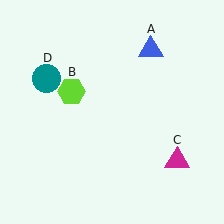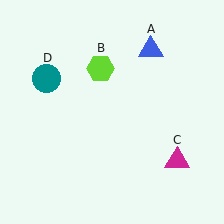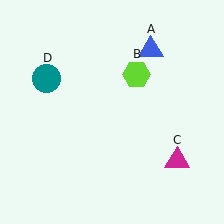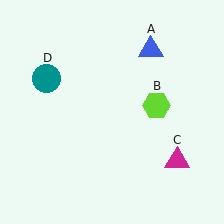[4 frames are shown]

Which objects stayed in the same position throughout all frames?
Blue triangle (object A) and magenta triangle (object C) and teal circle (object D) remained stationary.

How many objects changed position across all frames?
1 object changed position: lime hexagon (object B).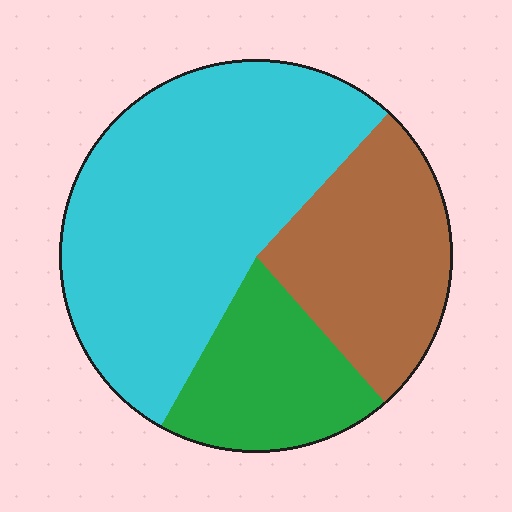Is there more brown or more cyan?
Cyan.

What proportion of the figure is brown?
Brown covers 27% of the figure.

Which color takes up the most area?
Cyan, at roughly 55%.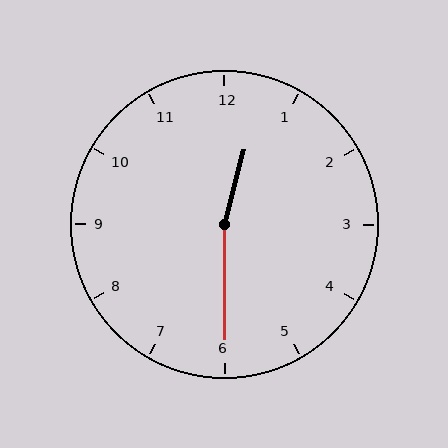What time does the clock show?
12:30.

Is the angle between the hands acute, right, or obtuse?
It is obtuse.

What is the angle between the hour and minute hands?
Approximately 165 degrees.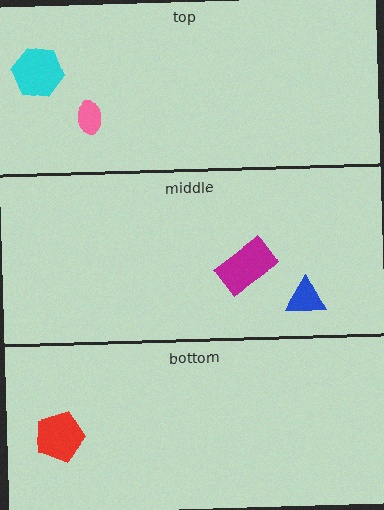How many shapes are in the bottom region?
1.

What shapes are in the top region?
The pink ellipse, the cyan hexagon.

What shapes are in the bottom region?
The red pentagon.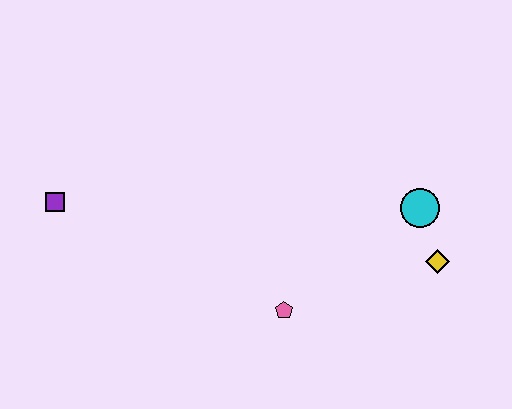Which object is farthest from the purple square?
The yellow diamond is farthest from the purple square.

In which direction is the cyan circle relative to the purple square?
The cyan circle is to the right of the purple square.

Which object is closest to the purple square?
The pink pentagon is closest to the purple square.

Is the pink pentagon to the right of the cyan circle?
No